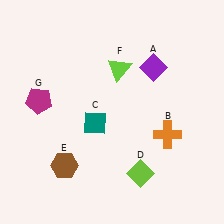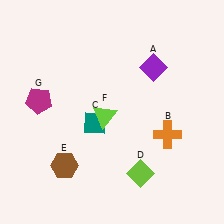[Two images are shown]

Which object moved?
The lime triangle (F) moved down.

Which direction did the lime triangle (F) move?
The lime triangle (F) moved down.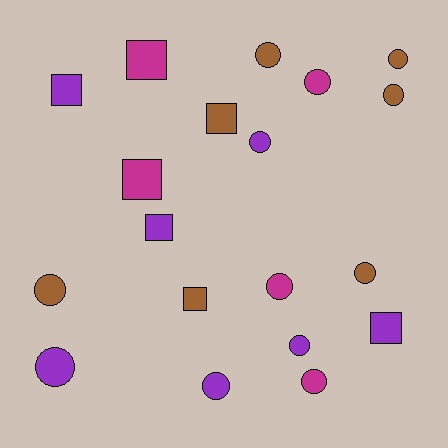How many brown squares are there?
There are 2 brown squares.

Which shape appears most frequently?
Circle, with 12 objects.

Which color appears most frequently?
Purple, with 7 objects.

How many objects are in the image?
There are 19 objects.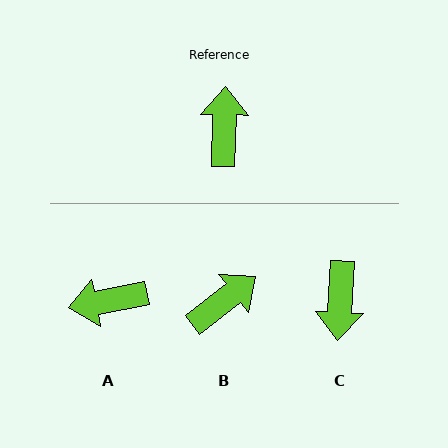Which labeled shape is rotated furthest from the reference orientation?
C, about 178 degrees away.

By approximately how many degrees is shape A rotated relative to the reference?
Approximately 102 degrees counter-clockwise.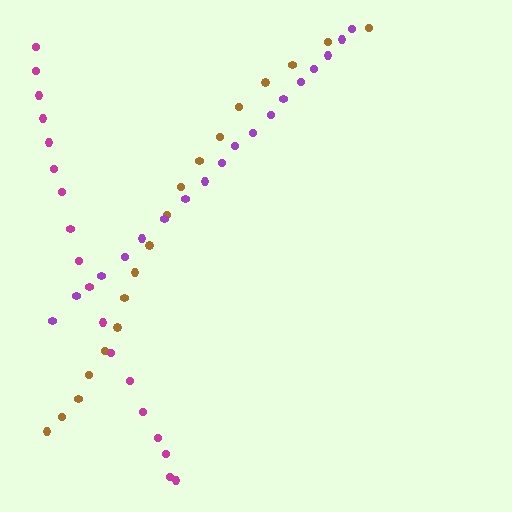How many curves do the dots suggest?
There are 3 distinct paths.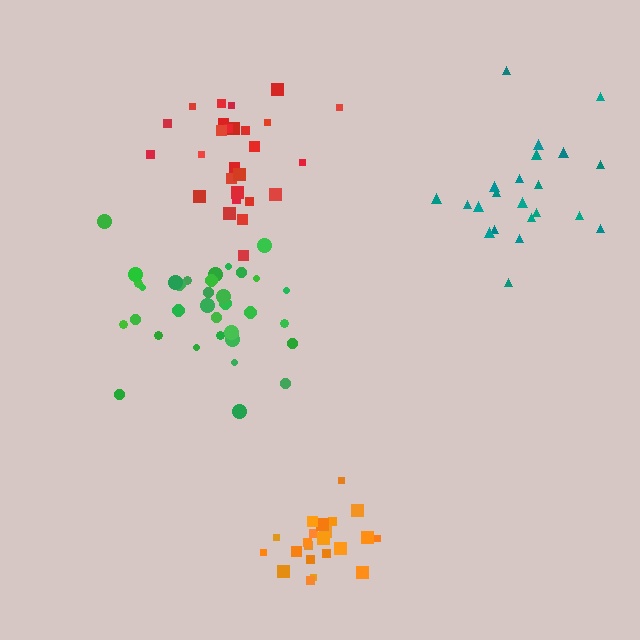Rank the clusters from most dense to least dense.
orange, green, red, teal.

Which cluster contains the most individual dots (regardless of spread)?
Green (34).